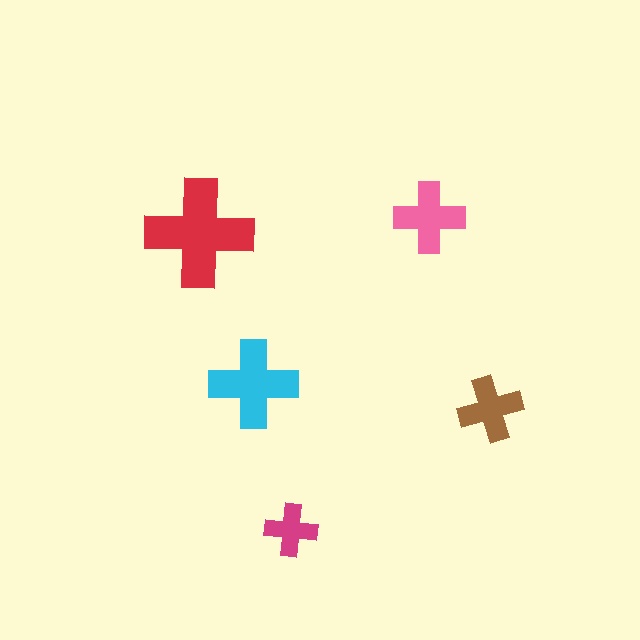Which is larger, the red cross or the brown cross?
The red one.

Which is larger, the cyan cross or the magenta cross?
The cyan one.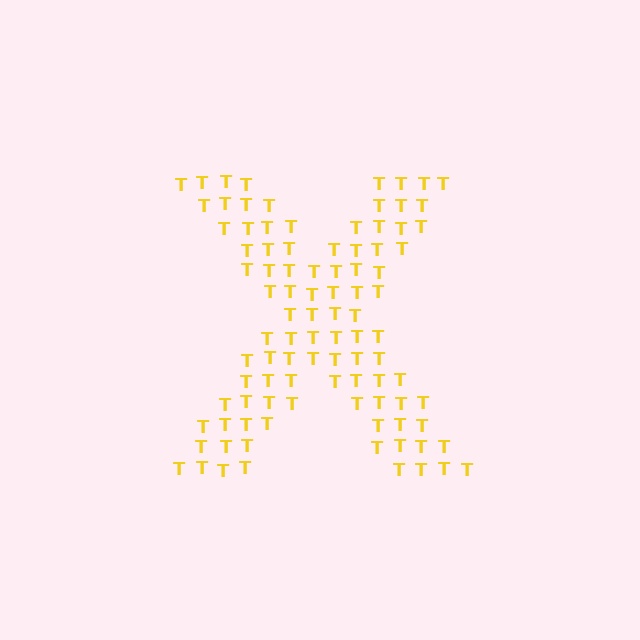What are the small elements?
The small elements are letter T's.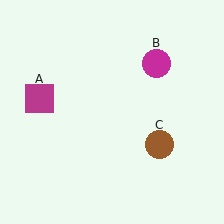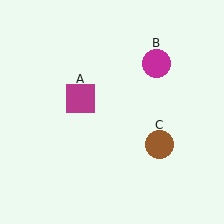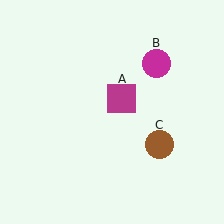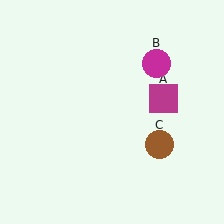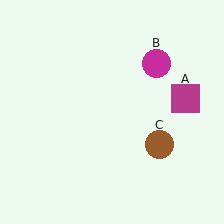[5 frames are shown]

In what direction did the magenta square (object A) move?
The magenta square (object A) moved right.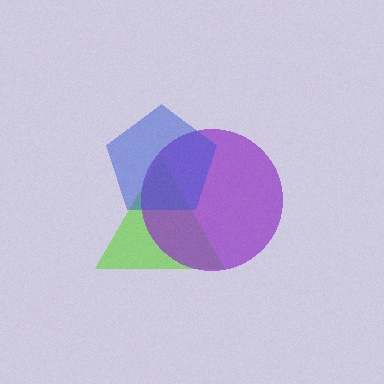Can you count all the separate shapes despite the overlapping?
Yes, there are 3 separate shapes.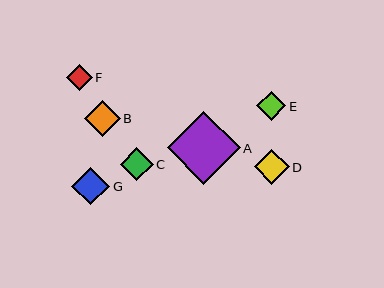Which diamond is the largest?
Diamond A is the largest with a size of approximately 73 pixels.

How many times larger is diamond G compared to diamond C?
Diamond G is approximately 1.1 times the size of diamond C.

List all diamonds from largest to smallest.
From largest to smallest: A, G, B, D, C, E, F.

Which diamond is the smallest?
Diamond F is the smallest with a size of approximately 26 pixels.